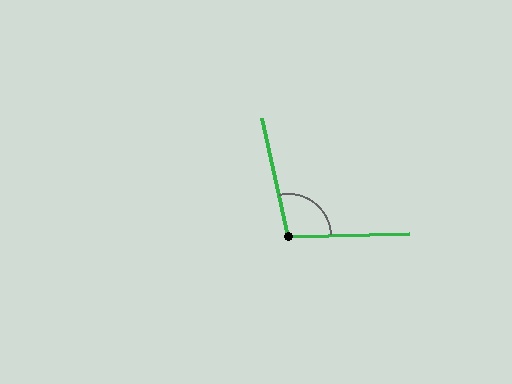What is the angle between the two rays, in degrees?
Approximately 101 degrees.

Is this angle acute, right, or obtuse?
It is obtuse.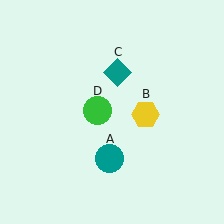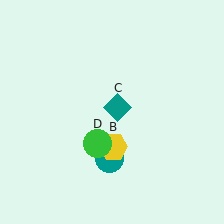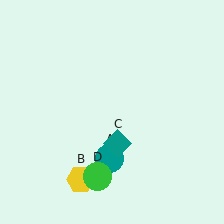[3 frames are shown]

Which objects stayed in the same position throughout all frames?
Teal circle (object A) remained stationary.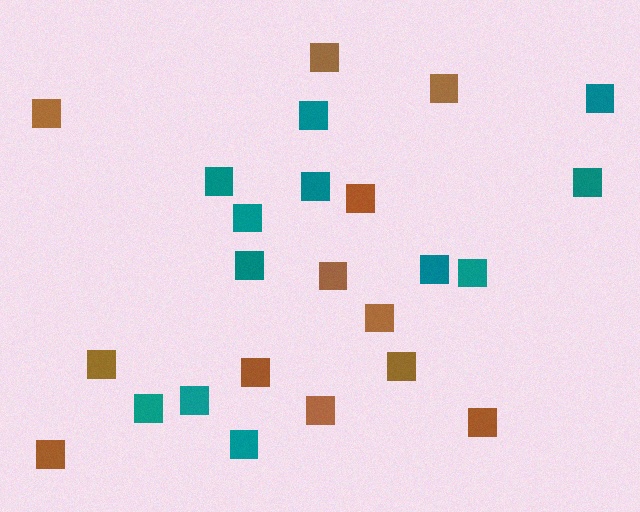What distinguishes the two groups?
There are 2 groups: one group of teal squares (12) and one group of brown squares (12).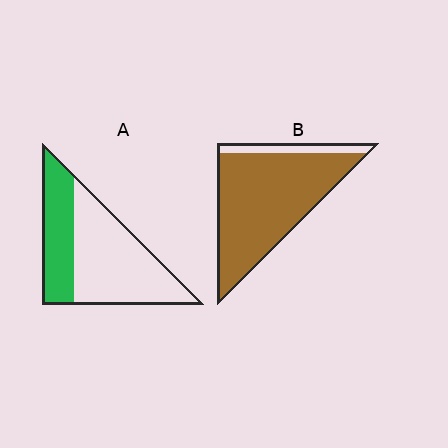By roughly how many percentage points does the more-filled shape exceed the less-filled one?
By roughly 55 percentage points (B over A).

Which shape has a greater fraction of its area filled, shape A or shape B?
Shape B.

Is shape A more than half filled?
No.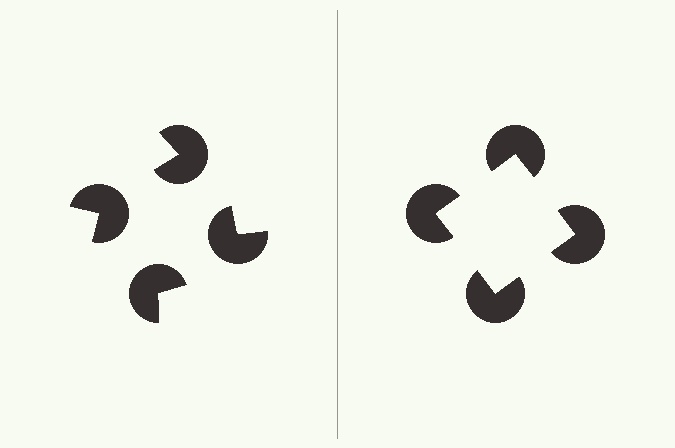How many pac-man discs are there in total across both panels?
8 — 4 on each side.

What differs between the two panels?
The pac-man discs are positioned identically on both sides; only the wedge orientations differ. On the right they align to a square; on the left they are misaligned.